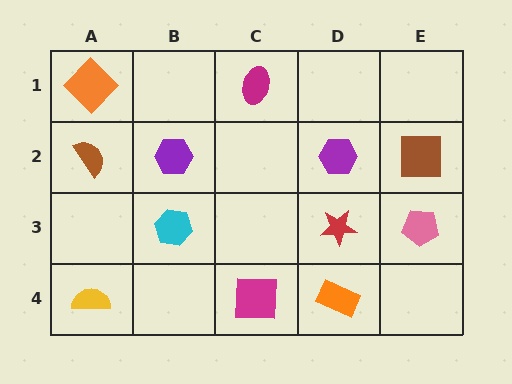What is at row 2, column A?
A brown semicircle.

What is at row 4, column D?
An orange rectangle.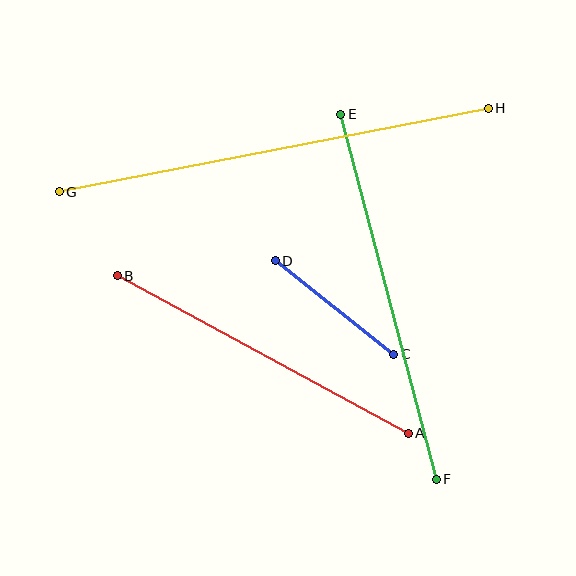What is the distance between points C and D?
The distance is approximately 151 pixels.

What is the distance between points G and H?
The distance is approximately 437 pixels.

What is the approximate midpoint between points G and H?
The midpoint is at approximately (274, 150) pixels.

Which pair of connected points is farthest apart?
Points G and H are farthest apart.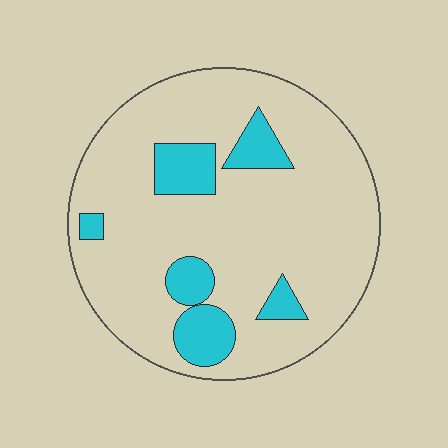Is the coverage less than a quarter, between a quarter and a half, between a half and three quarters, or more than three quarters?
Less than a quarter.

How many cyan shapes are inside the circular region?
6.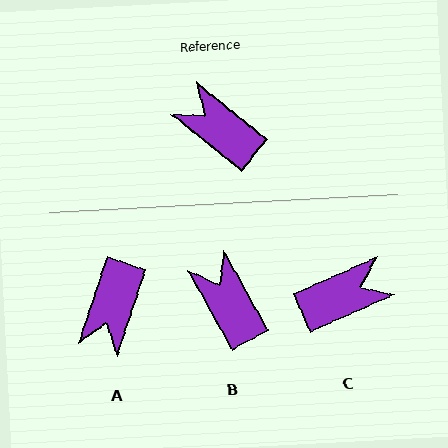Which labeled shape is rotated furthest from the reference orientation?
C, about 117 degrees away.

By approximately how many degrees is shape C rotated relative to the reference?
Approximately 117 degrees clockwise.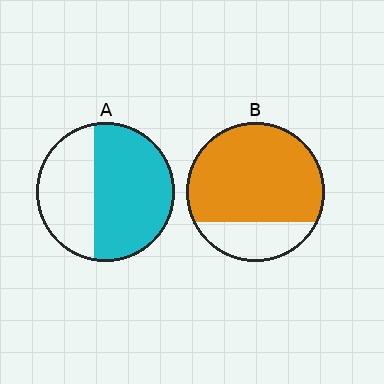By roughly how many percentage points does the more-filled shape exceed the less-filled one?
By roughly 15 percentage points (B over A).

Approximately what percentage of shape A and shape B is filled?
A is approximately 60% and B is approximately 75%.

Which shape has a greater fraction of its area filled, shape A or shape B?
Shape B.